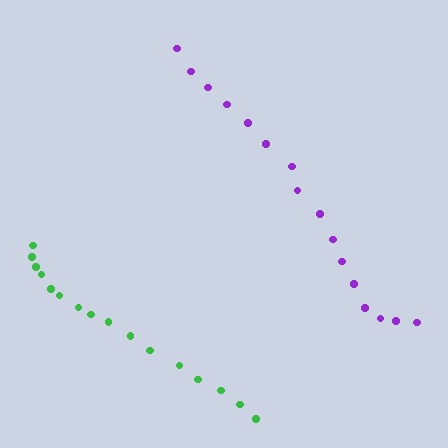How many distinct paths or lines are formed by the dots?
There are 2 distinct paths.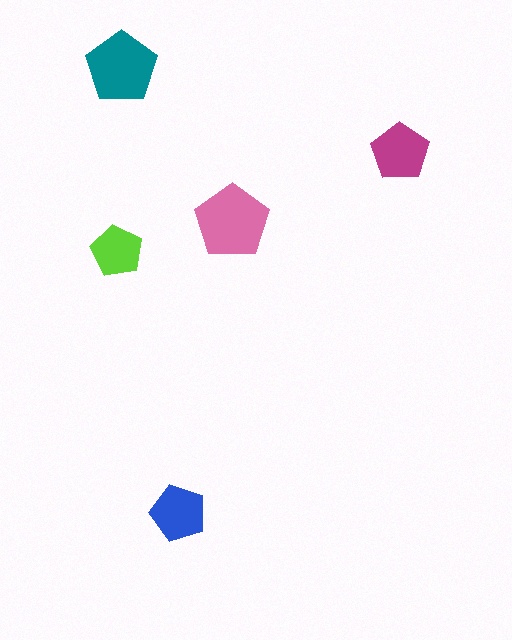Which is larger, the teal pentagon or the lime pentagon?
The teal one.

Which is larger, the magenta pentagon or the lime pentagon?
The magenta one.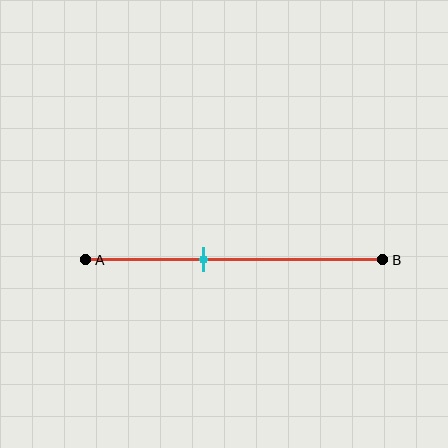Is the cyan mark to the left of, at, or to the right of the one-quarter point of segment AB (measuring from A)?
The cyan mark is to the right of the one-quarter point of segment AB.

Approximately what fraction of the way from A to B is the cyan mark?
The cyan mark is approximately 40% of the way from A to B.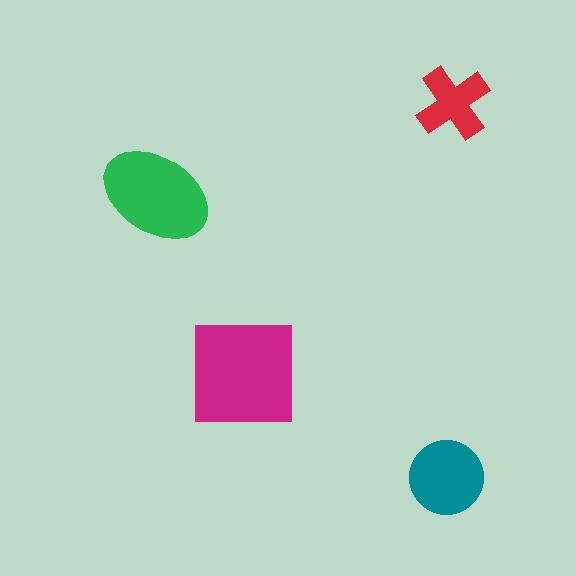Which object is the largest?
The magenta square.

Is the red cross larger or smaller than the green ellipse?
Smaller.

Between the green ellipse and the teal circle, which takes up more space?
The green ellipse.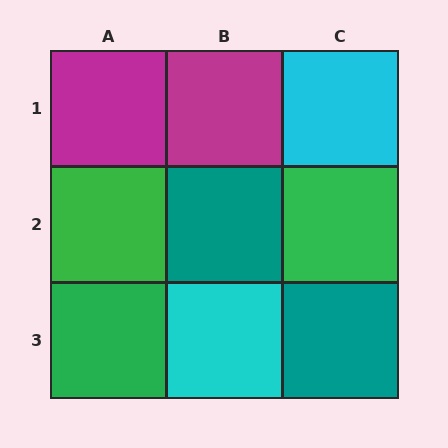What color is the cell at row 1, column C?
Cyan.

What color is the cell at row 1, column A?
Magenta.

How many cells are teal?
2 cells are teal.